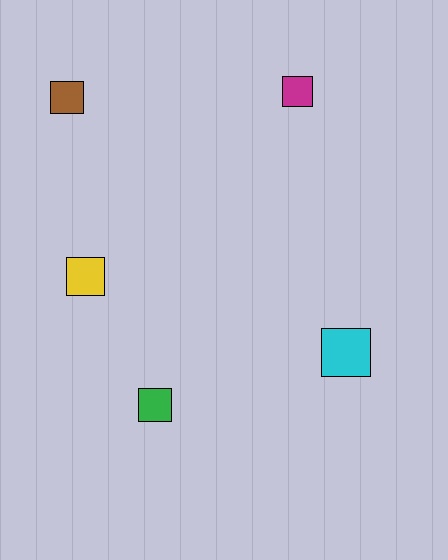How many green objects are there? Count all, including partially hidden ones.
There is 1 green object.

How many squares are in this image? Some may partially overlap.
There are 5 squares.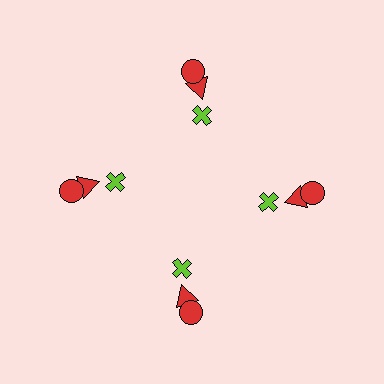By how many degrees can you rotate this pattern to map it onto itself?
The pattern maps onto itself every 90 degrees of rotation.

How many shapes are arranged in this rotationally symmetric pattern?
There are 12 shapes, arranged in 4 groups of 3.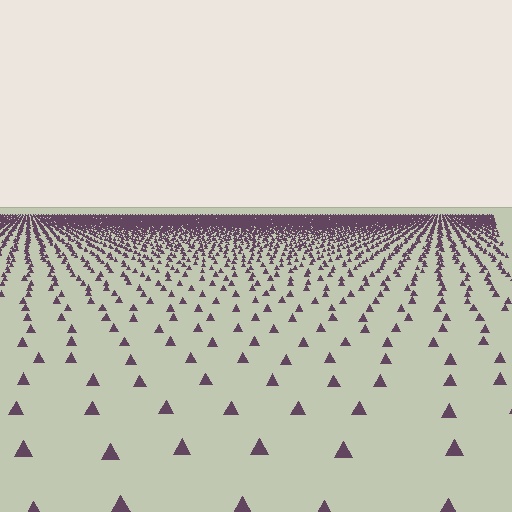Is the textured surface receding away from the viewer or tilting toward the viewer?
The surface is receding away from the viewer. Texture elements get smaller and denser toward the top.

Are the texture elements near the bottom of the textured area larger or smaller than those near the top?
Larger. Near the bottom, elements are closer to the viewer and appear at a bigger on-screen size.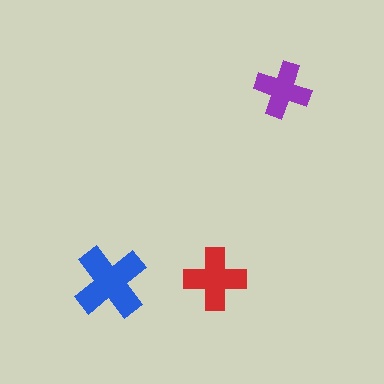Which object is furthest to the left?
The blue cross is leftmost.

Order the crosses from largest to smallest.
the blue one, the red one, the purple one.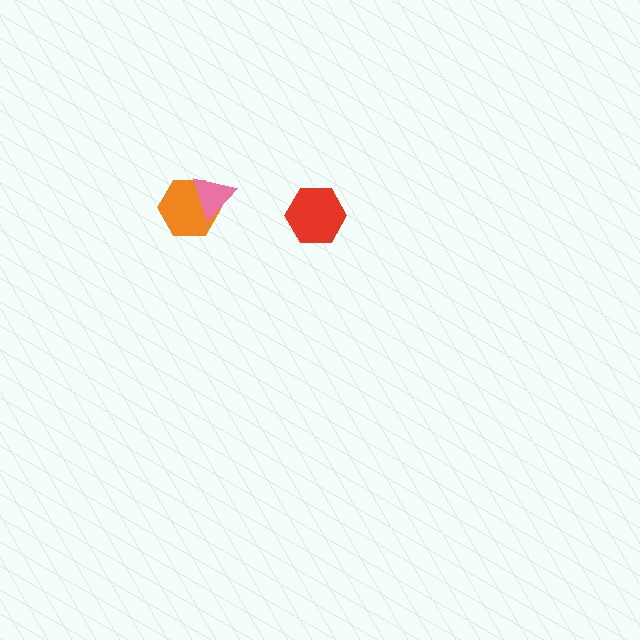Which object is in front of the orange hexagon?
The pink triangle is in front of the orange hexagon.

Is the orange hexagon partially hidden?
Yes, it is partially covered by another shape.